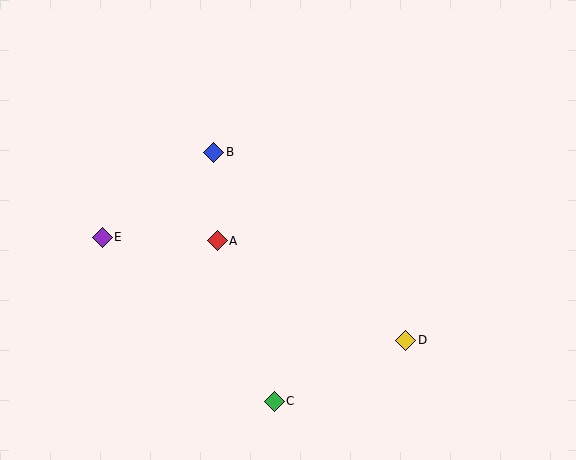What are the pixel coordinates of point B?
Point B is at (214, 152).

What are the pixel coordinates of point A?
Point A is at (217, 241).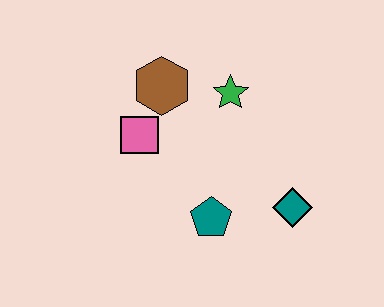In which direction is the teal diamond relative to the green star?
The teal diamond is below the green star.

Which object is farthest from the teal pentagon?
The brown hexagon is farthest from the teal pentagon.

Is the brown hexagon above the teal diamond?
Yes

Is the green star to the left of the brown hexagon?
No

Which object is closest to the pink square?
The brown hexagon is closest to the pink square.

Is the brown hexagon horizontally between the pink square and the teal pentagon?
Yes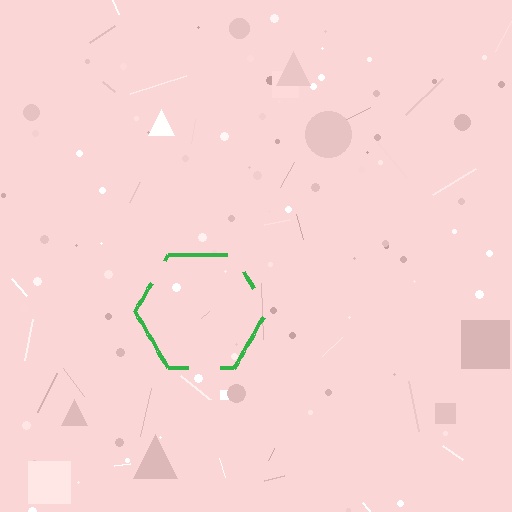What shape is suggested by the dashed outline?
The dashed outline suggests a hexagon.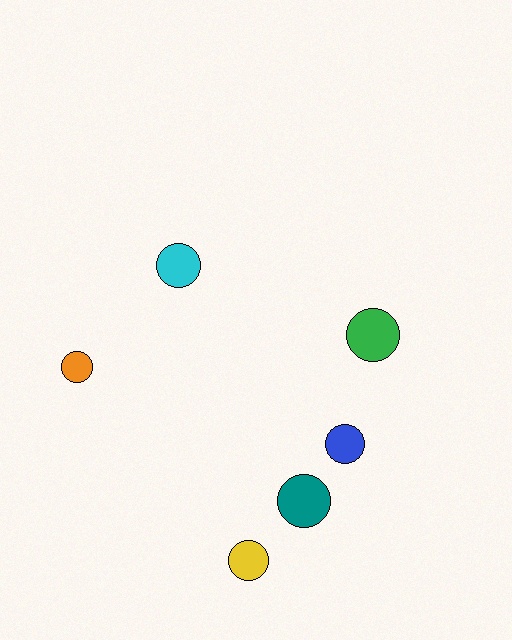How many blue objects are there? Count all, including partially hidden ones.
There is 1 blue object.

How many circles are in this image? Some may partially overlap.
There are 6 circles.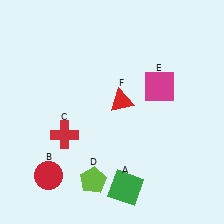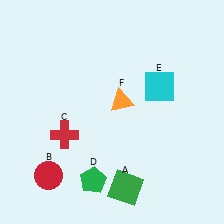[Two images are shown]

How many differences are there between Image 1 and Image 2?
There are 3 differences between the two images.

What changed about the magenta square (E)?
In Image 1, E is magenta. In Image 2, it changed to cyan.